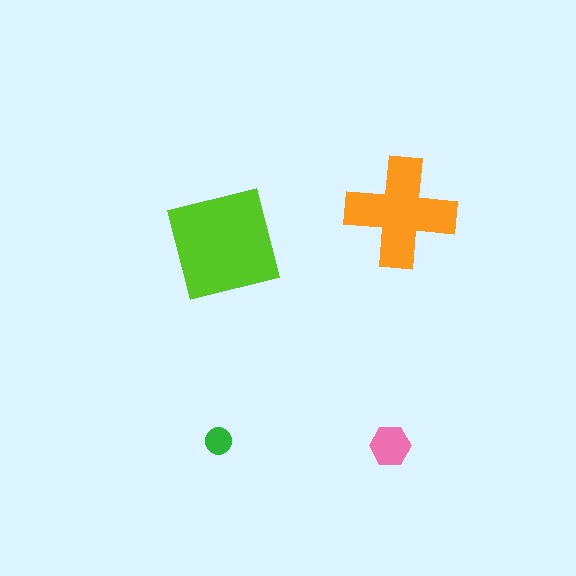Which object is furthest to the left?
The green circle is leftmost.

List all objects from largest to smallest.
The lime square, the orange cross, the pink hexagon, the green circle.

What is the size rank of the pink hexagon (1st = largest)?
3rd.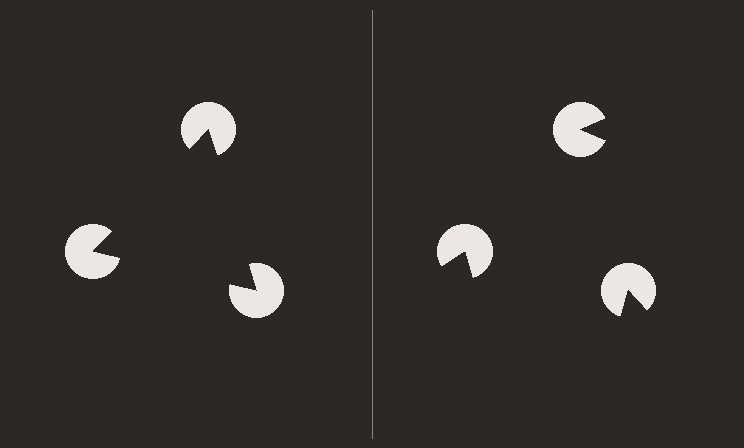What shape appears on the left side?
An illusory triangle.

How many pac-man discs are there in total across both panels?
6 — 3 on each side.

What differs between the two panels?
The pac-man discs are positioned identically on both sides; only the wedge orientations differ. On the left they align to a triangle; on the right they are misaligned.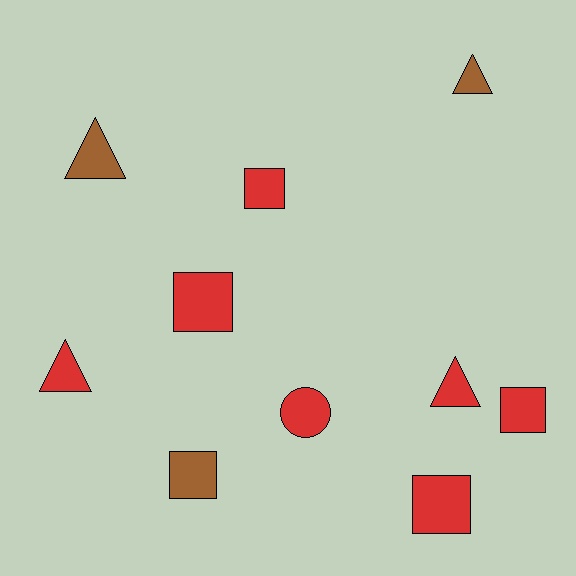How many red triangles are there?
There are 2 red triangles.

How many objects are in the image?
There are 10 objects.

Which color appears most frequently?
Red, with 7 objects.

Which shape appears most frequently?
Square, with 5 objects.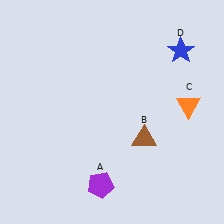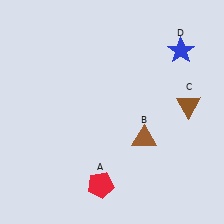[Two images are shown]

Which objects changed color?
A changed from purple to red. C changed from orange to brown.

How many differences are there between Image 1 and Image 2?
There are 2 differences between the two images.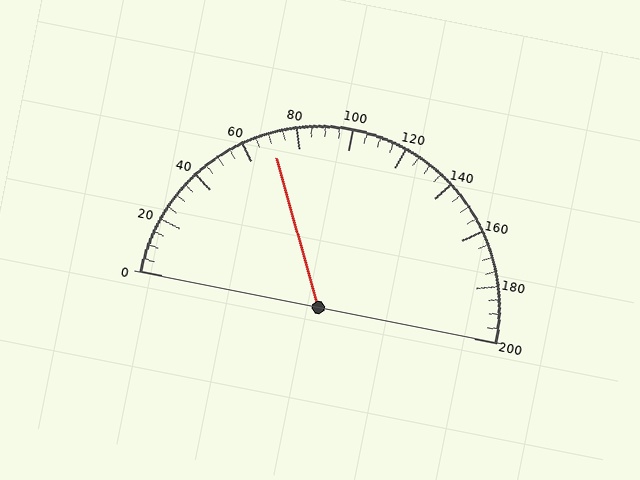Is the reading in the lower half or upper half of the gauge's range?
The reading is in the lower half of the range (0 to 200).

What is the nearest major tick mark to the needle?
The nearest major tick mark is 80.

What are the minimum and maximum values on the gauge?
The gauge ranges from 0 to 200.